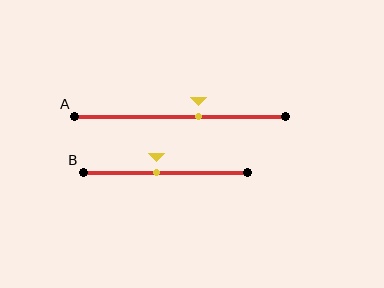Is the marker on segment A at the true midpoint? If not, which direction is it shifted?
No, the marker on segment A is shifted to the right by about 9% of the segment length.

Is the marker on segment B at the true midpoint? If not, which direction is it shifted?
No, the marker on segment B is shifted to the left by about 6% of the segment length.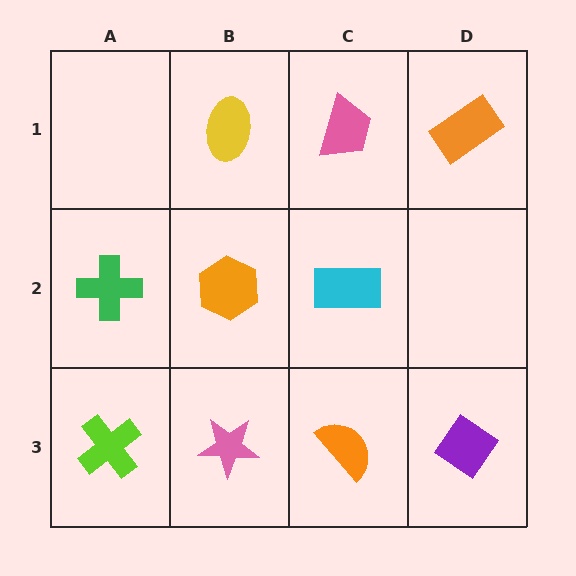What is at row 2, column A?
A green cross.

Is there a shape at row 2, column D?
No, that cell is empty.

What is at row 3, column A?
A lime cross.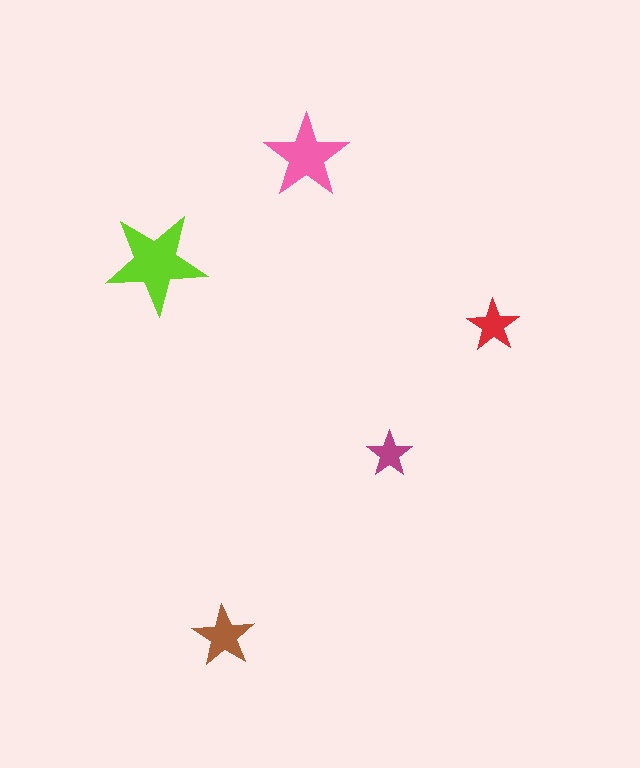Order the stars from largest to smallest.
the lime one, the pink one, the brown one, the red one, the magenta one.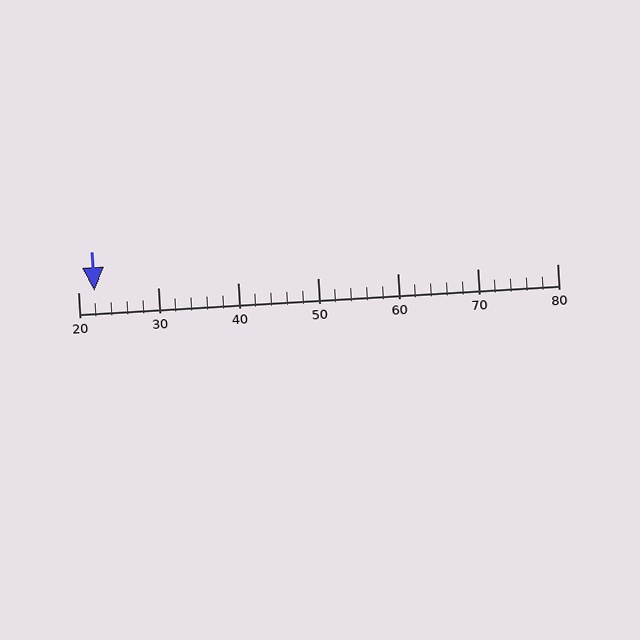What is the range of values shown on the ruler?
The ruler shows values from 20 to 80.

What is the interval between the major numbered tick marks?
The major tick marks are spaced 10 units apart.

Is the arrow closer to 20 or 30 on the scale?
The arrow is closer to 20.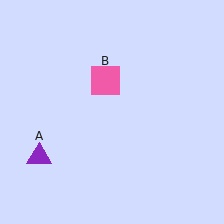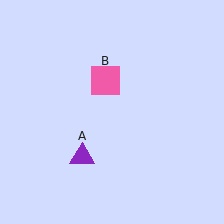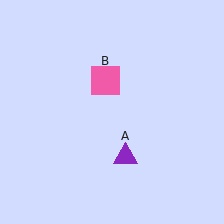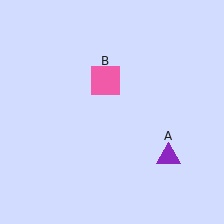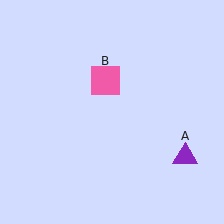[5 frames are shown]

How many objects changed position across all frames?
1 object changed position: purple triangle (object A).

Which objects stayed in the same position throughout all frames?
Pink square (object B) remained stationary.